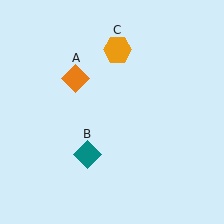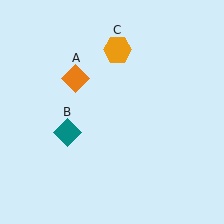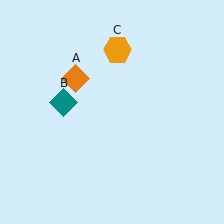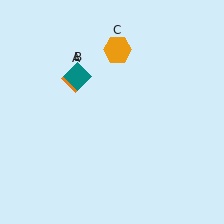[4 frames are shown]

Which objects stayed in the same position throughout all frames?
Orange diamond (object A) and orange hexagon (object C) remained stationary.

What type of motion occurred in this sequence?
The teal diamond (object B) rotated clockwise around the center of the scene.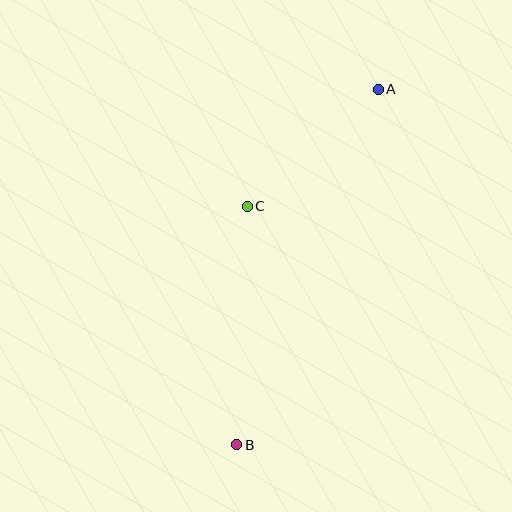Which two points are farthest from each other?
Points A and B are farthest from each other.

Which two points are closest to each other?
Points A and C are closest to each other.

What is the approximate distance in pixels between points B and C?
The distance between B and C is approximately 238 pixels.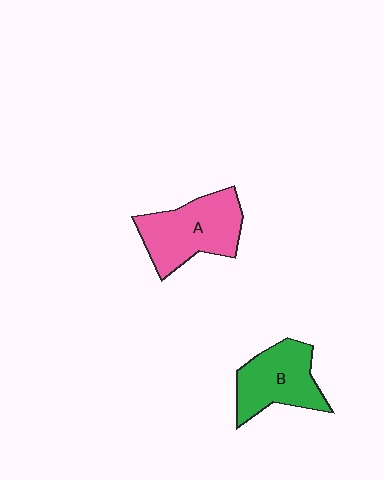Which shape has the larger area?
Shape A (pink).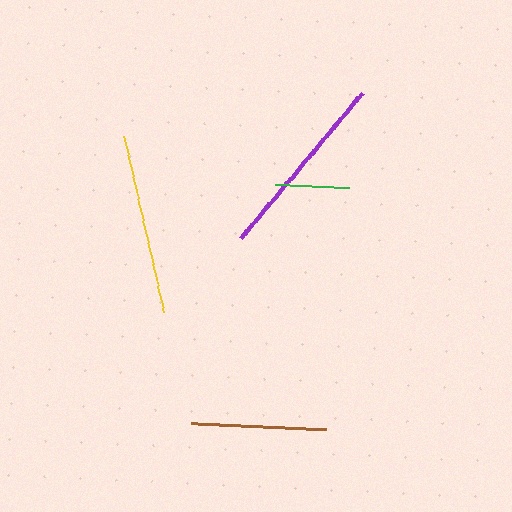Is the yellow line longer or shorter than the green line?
The yellow line is longer than the green line.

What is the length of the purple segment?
The purple segment is approximately 190 pixels long.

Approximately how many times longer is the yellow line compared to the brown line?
The yellow line is approximately 1.4 times the length of the brown line.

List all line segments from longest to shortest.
From longest to shortest: purple, yellow, brown, green.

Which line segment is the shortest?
The green line is the shortest at approximately 73 pixels.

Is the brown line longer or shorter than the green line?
The brown line is longer than the green line.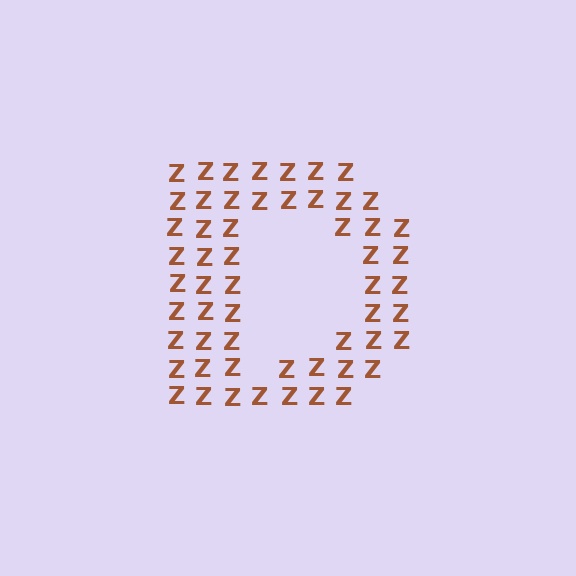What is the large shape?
The large shape is the letter D.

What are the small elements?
The small elements are letter Z's.